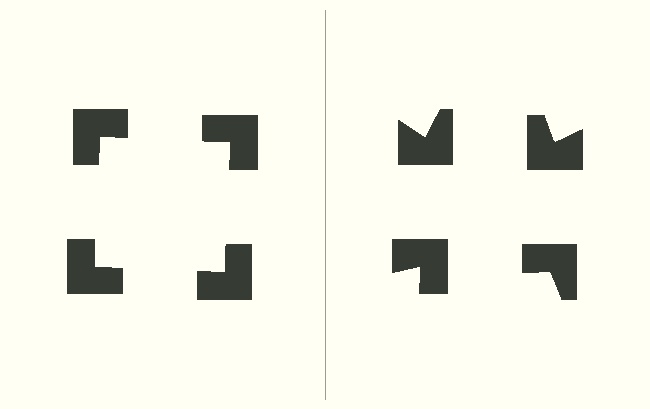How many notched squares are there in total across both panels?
8 — 4 on each side.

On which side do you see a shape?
An illusory square appears on the left side. On the right side the wedge cuts are rotated, so no coherent shape forms.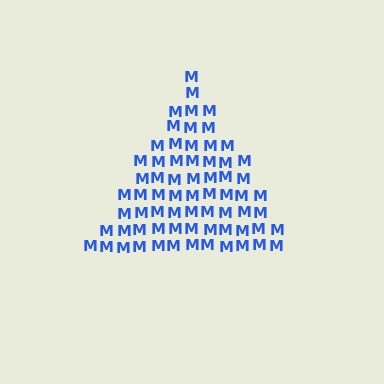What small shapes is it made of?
It is made of small letter M's.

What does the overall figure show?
The overall figure shows a triangle.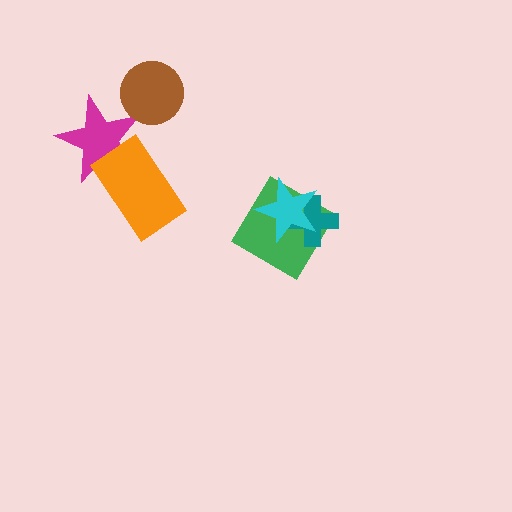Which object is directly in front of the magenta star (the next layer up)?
The orange rectangle is directly in front of the magenta star.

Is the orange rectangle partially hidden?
No, no other shape covers it.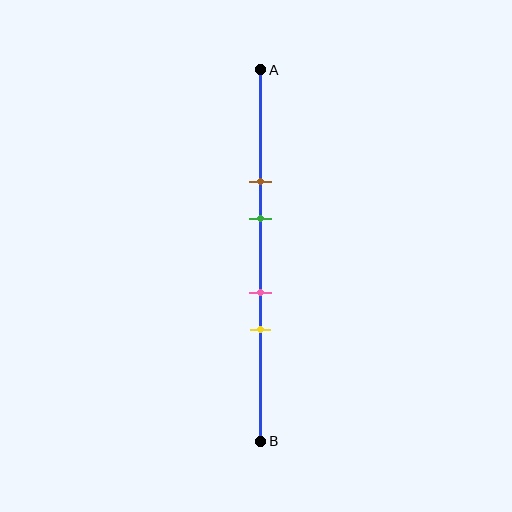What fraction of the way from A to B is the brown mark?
The brown mark is approximately 30% (0.3) of the way from A to B.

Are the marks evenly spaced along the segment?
No, the marks are not evenly spaced.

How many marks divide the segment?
There are 4 marks dividing the segment.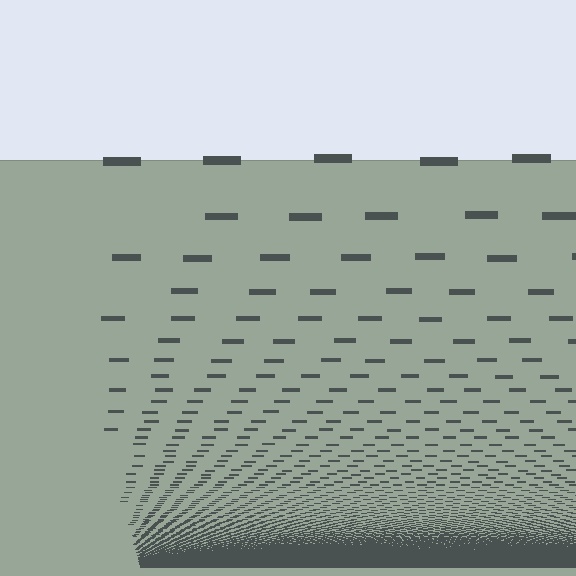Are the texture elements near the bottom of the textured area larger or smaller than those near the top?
Smaller. The gradient is inverted — elements near the bottom are smaller and denser.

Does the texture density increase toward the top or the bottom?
Density increases toward the bottom.